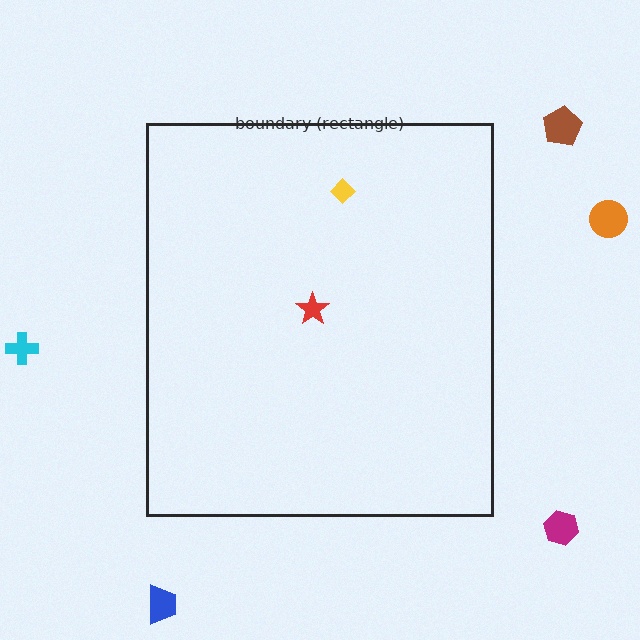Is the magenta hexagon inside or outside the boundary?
Outside.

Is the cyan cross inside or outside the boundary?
Outside.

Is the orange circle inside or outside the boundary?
Outside.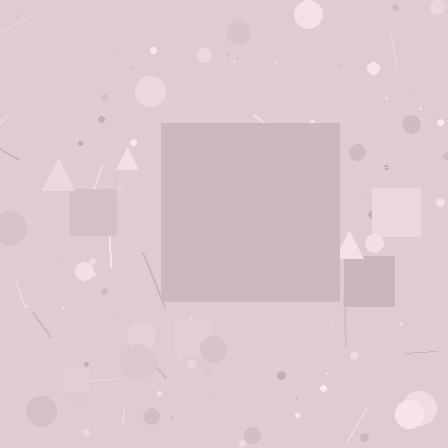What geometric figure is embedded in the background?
A square is embedded in the background.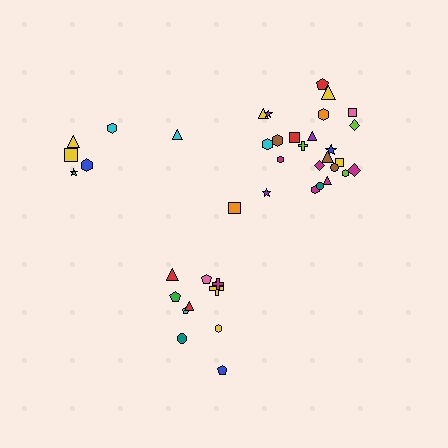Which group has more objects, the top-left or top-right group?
The top-right group.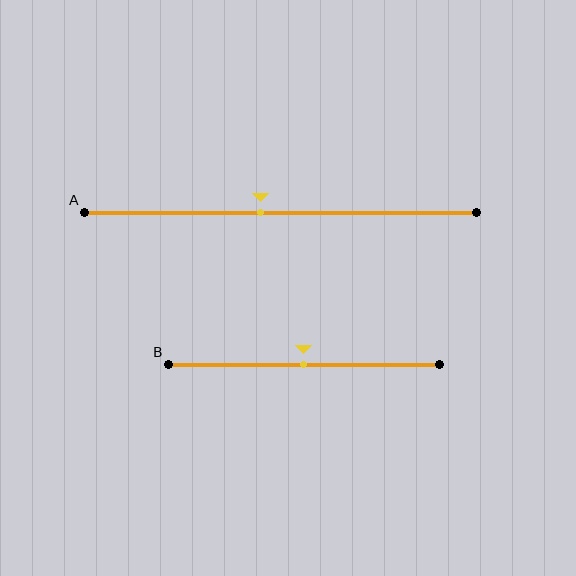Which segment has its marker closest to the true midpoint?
Segment B has its marker closest to the true midpoint.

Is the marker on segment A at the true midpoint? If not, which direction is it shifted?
No, the marker on segment A is shifted to the left by about 5% of the segment length.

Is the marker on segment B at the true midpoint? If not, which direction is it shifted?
Yes, the marker on segment B is at the true midpoint.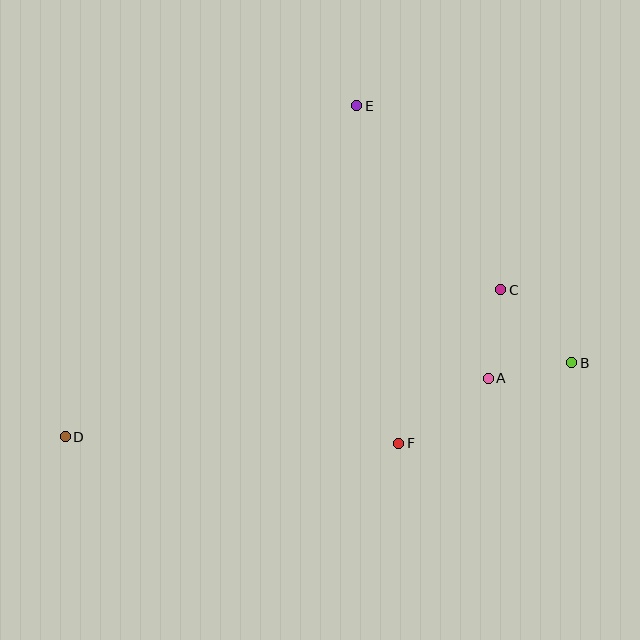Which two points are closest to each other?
Points A and B are closest to each other.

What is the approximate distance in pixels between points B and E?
The distance between B and E is approximately 335 pixels.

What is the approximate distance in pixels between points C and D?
The distance between C and D is approximately 460 pixels.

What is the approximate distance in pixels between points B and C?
The distance between B and C is approximately 102 pixels.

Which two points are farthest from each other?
Points B and D are farthest from each other.